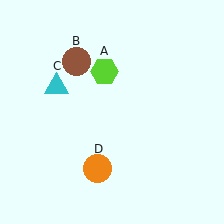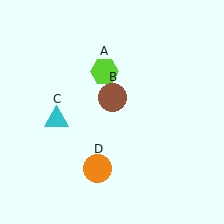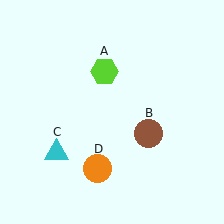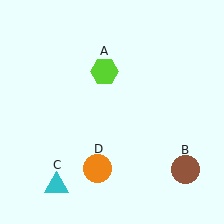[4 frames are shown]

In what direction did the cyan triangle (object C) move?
The cyan triangle (object C) moved down.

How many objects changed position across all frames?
2 objects changed position: brown circle (object B), cyan triangle (object C).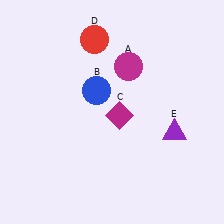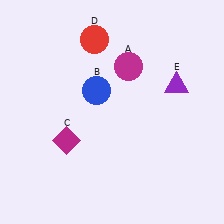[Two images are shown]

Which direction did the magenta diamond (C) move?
The magenta diamond (C) moved left.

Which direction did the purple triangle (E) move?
The purple triangle (E) moved up.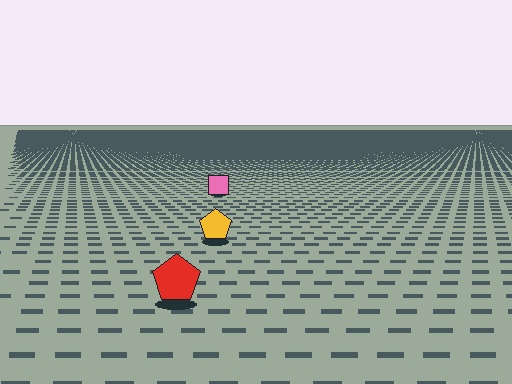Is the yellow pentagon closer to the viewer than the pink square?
Yes. The yellow pentagon is closer — you can tell from the texture gradient: the ground texture is coarser near it.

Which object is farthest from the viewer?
The pink square is farthest from the viewer. It appears smaller and the ground texture around it is denser.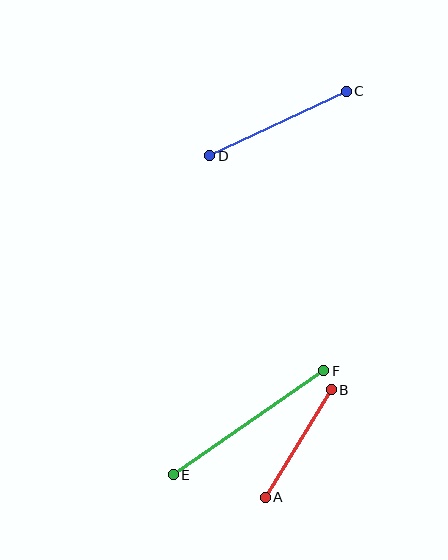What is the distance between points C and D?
The distance is approximately 151 pixels.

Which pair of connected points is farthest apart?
Points E and F are farthest apart.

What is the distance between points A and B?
The distance is approximately 126 pixels.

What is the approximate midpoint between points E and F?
The midpoint is at approximately (249, 423) pixels.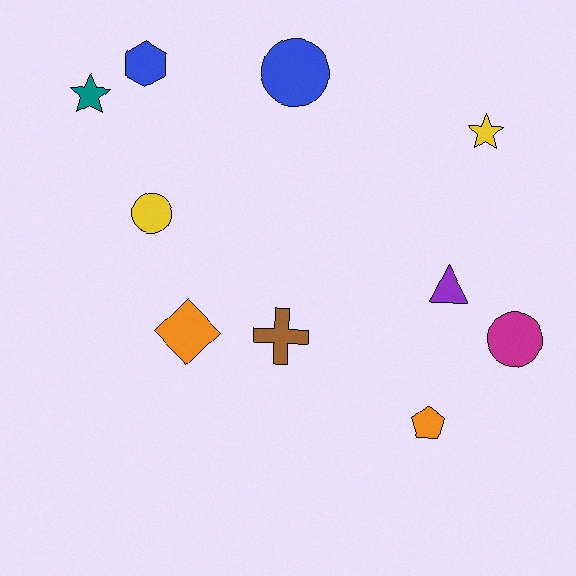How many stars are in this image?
There are 2 stars.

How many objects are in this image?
There are 10 objects.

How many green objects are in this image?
There are no green objects.